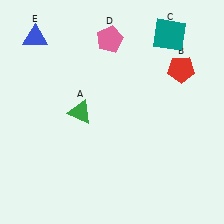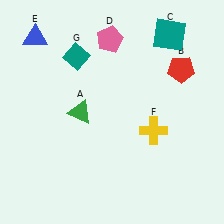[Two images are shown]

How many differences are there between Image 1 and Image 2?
There are 2 differences between the two images.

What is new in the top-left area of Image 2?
A teal diamond (G) was added in the top-left area of Image 2.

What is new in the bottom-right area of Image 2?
A yellow cross (F) was added in the bottom-right area of Image 2.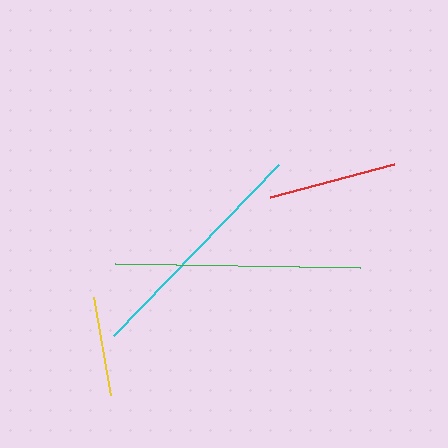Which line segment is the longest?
The green line is the longest at approximately 245 pixels.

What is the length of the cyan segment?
The cyan segment is approximately 238 pixels long.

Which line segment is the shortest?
The yellow line is the shortest at approximately 99 pixels.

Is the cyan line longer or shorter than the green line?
The green line is longer than the cyan line.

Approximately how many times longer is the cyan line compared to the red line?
The cyan line is approximately 1.9 times the length of the red line.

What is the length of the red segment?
The red segment is approximately 129 pixels long.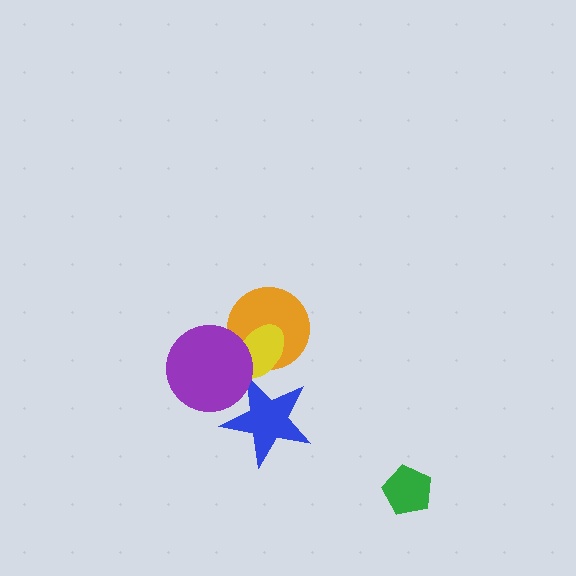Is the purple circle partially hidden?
No, no other shape covers it.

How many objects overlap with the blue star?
2 objects overlap with the blue star.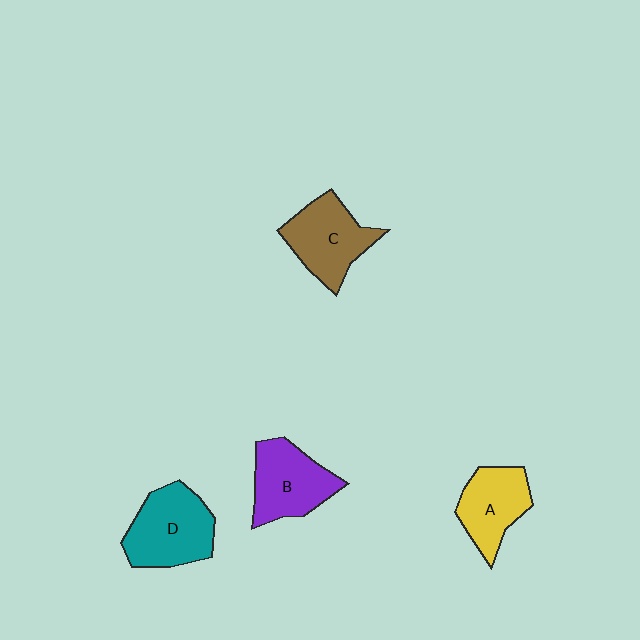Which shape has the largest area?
Shape D (teal).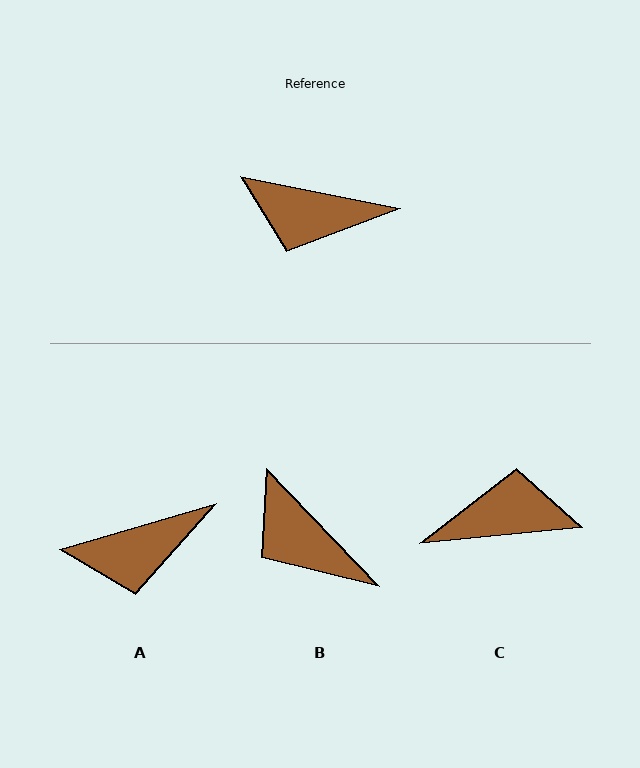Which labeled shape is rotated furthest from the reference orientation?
C, about 163 degrees away.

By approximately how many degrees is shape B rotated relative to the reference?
Approximately 35 degrees clockwise.